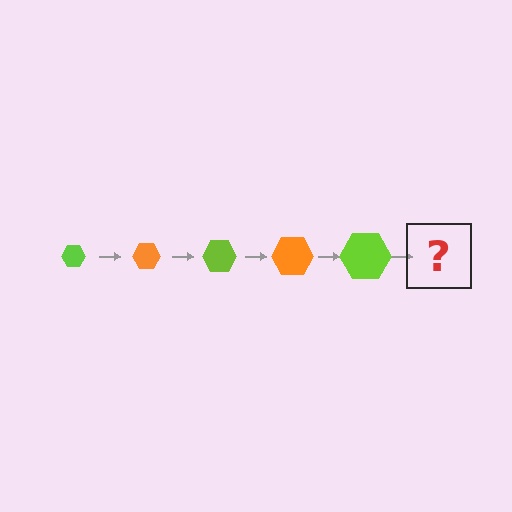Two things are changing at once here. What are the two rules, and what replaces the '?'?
The two rules are that the hexagon grows larger each step and the color cycles through lime and orange. The '?' should be an orange hexagon, larger than the previous one.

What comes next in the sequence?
The next element should be an orange hexagon, larger than the previous one.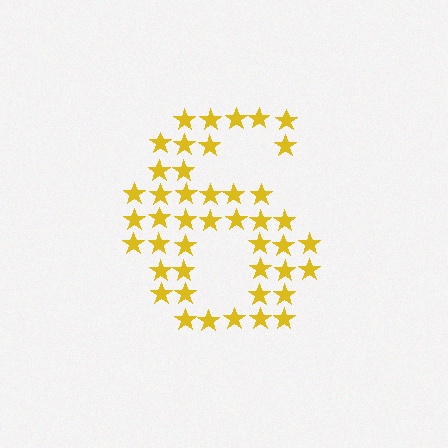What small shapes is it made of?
It is made of small stars.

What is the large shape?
The large shape is the digit 6.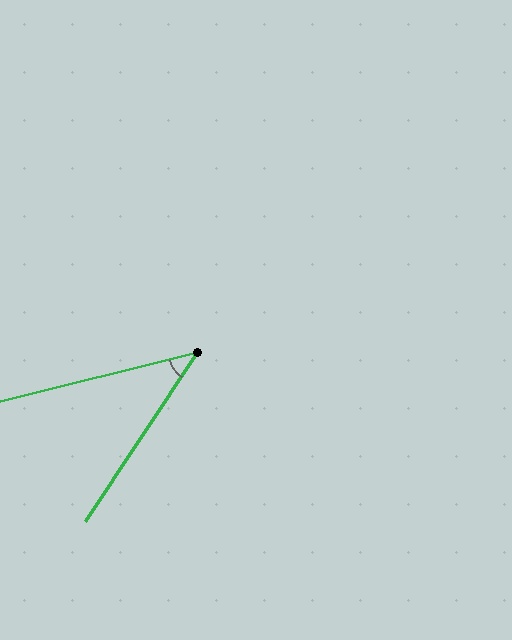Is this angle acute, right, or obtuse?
It is acute.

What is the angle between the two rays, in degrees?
Approximately 43 degrees.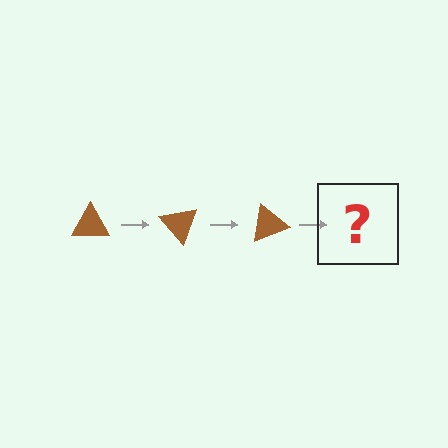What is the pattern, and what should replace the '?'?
The pattern is that the triangle rotates 50 degrees each step. The '?' should be a brown triangle rotated 150 degrees.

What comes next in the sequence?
The next element should be a brown triangle rotated 150 degrees.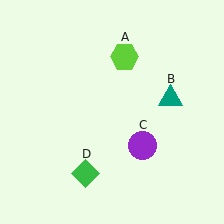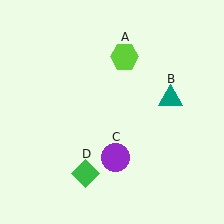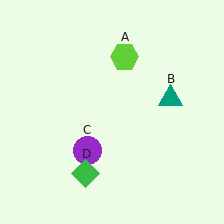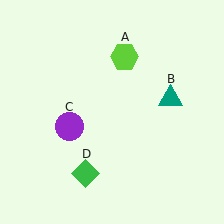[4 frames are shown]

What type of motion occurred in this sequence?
The purple circle (object C) rotated clockwise around the center of the scene.